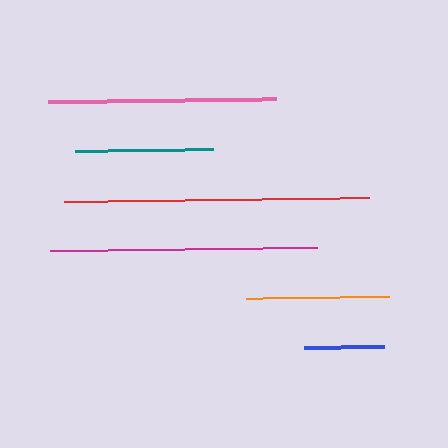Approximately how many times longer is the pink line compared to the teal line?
The pink line is approximately 1.7 times the length of the teal line.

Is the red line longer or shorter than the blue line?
The red line is longer than the blue line.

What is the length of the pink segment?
The pink segment is approximately 228 pixels long.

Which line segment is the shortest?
The blue line is the shortest at approximately 79 pixels.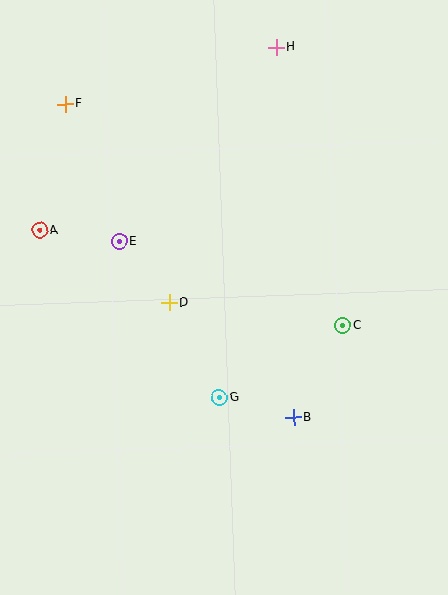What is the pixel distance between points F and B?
The distance between F and B is 387 pixels.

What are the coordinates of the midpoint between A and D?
The midpoint between A and D is at (105, 267).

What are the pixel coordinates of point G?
Point G is at (219, 398).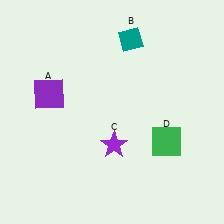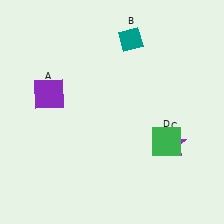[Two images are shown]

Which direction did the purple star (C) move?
The purple star (C) moved right.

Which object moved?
The purple star (C) moved right.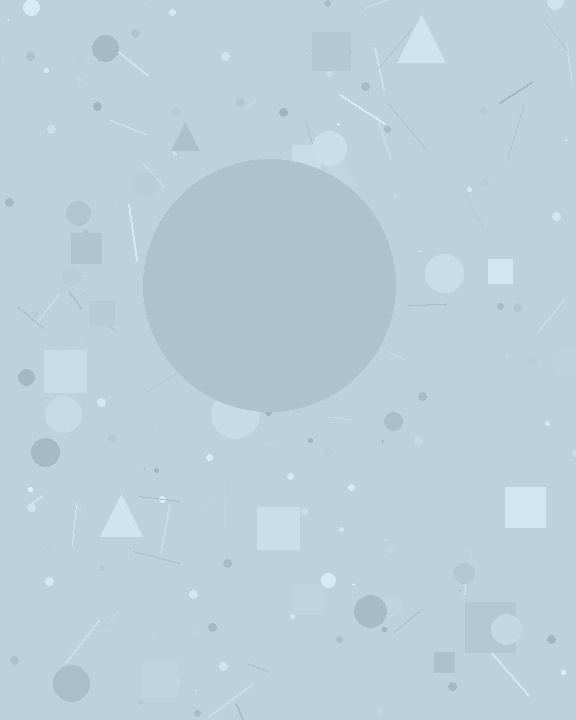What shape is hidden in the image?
A circle is hidden in the image.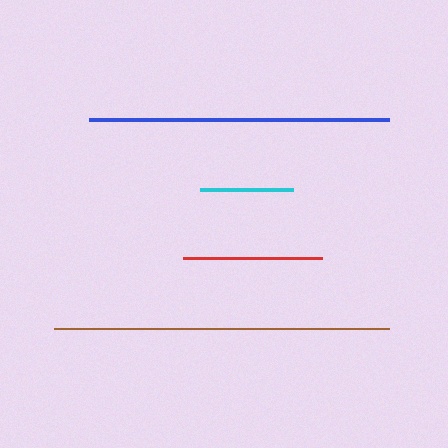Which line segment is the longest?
The brown line is the longest at approximately 335 pixels.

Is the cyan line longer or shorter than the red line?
The red line is longer than the cyan line.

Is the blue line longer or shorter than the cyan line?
The blue line is longer than the cyan line.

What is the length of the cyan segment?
The cyan segment is approximately 93 pixels long.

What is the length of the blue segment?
The blue segment is approximately 300 pixels long.